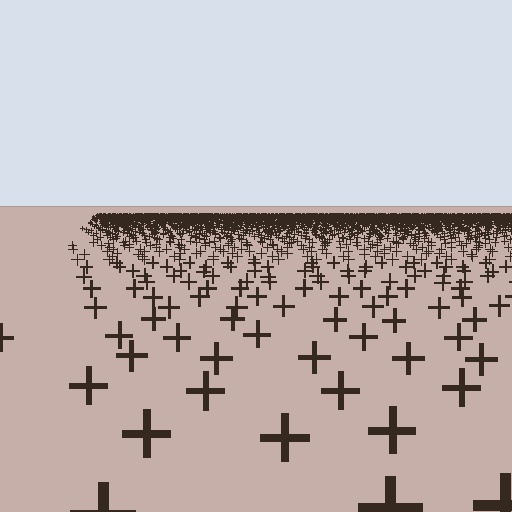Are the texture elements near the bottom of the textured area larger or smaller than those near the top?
Larger. Near the bottom, elements are closer to the viewer and appear at a bigger on-screen size.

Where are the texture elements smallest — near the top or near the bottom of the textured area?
Near the top.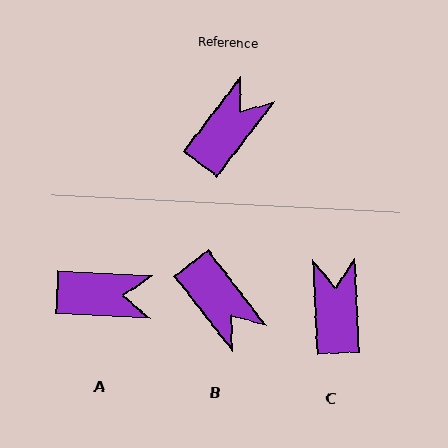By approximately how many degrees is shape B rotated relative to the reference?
Approximately 105 degrees clockwise.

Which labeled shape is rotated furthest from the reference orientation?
B, about 105 degrees away.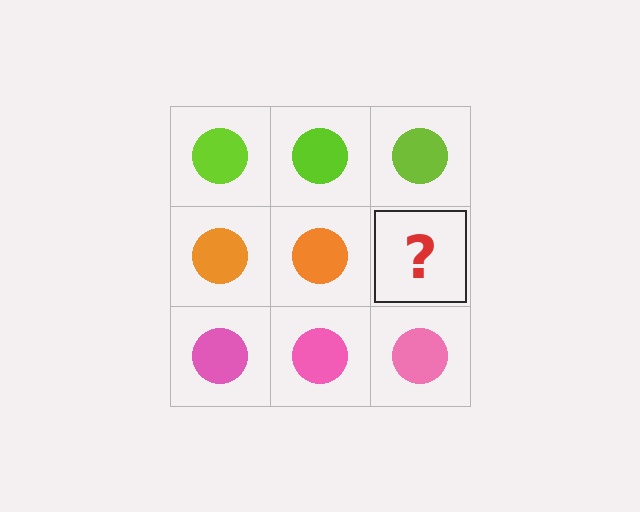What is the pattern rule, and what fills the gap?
The rule is that each row has a consistent color. The gap should be filled with an orange circle.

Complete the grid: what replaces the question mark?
The question mark should be replaced with an orange circle.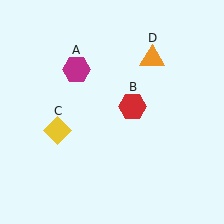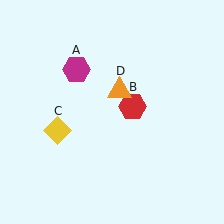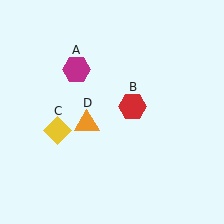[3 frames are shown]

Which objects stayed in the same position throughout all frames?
Magenta hexagon (object A) and red hexagon (object B) and yellow diamond (object C) remained stationary.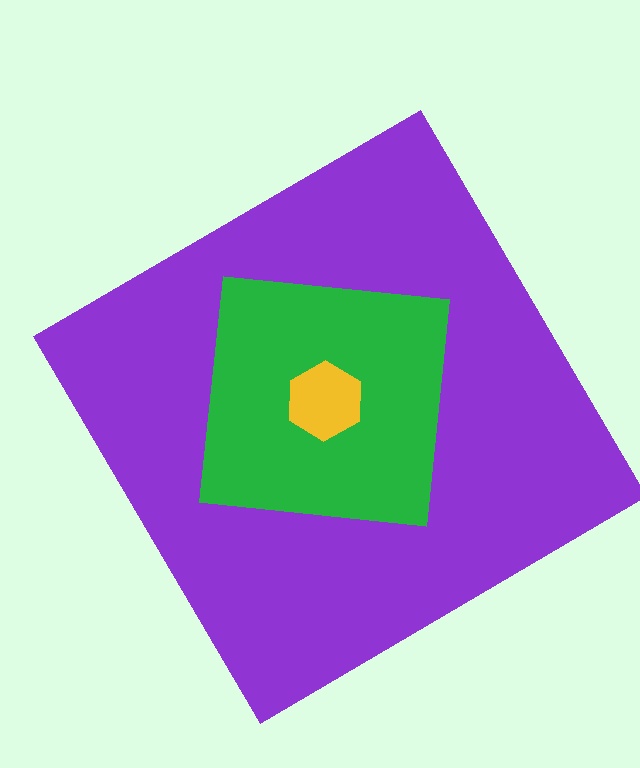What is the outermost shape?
The purple diamond.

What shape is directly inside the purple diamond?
The green square.